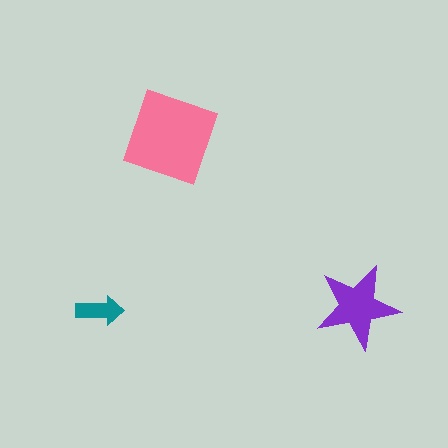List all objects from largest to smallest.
The pink diamond, the purple star, the teal arrow.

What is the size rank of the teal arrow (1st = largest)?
3rd.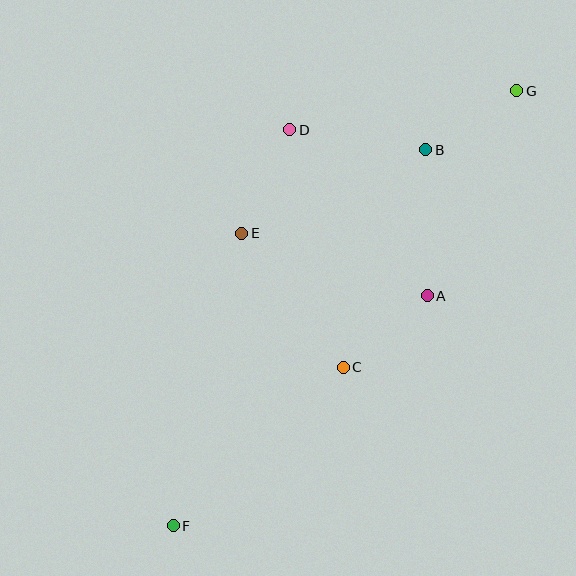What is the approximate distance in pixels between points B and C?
The distance between B and C is approximately 233 pixels.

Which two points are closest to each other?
Points B and G are closest to each other.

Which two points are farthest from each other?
Points F and G are farthest from each other.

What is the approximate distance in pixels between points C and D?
The distance between C and D is approximately 243 pixels.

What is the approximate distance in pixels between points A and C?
The distance between A and C is approximately 110 pixels.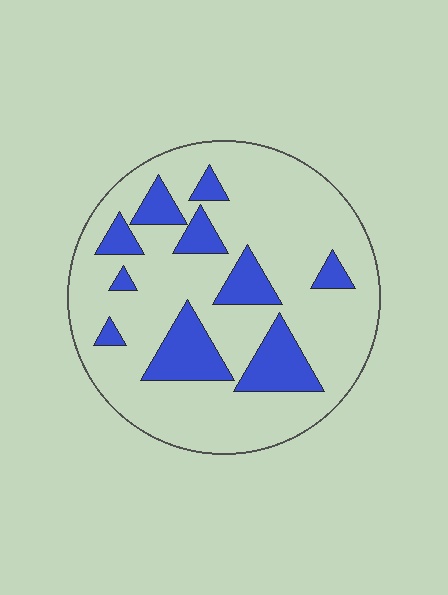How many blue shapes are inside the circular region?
10.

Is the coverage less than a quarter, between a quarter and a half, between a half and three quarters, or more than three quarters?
Less than a quarter.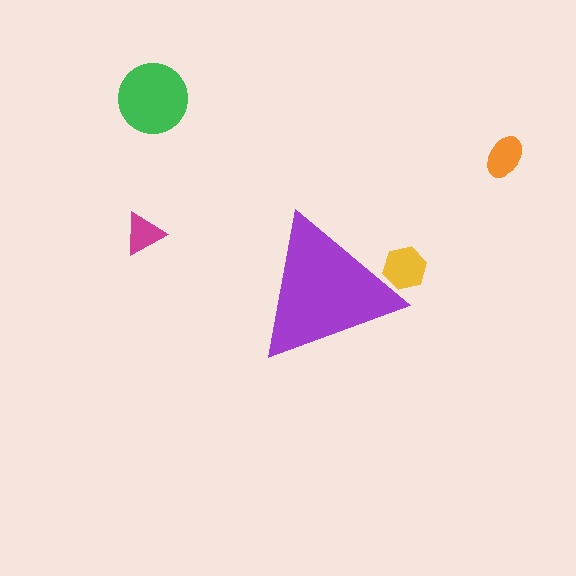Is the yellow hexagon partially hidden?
Yes, the yellow hexagon is partially hidden behind the purple triangle.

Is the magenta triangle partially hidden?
No, the magenta triangle is fully visible.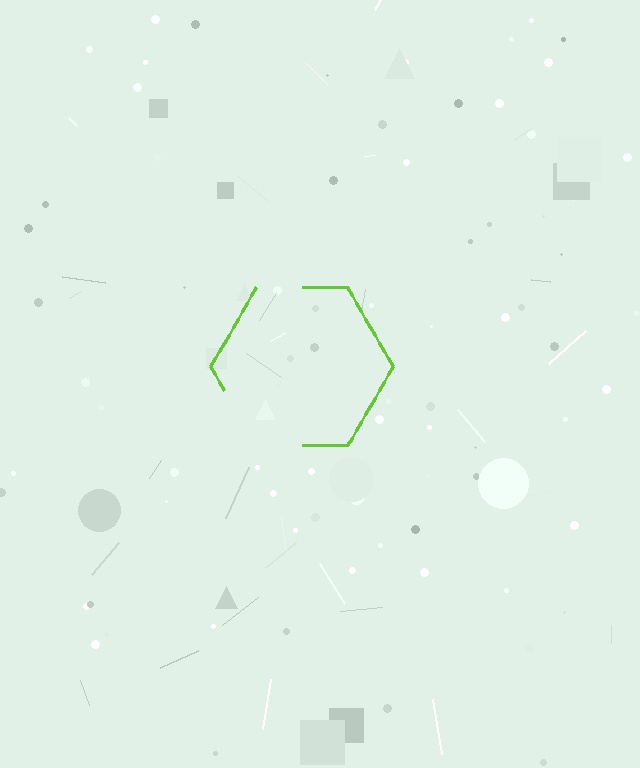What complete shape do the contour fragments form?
The contour fragments form a hexagon.